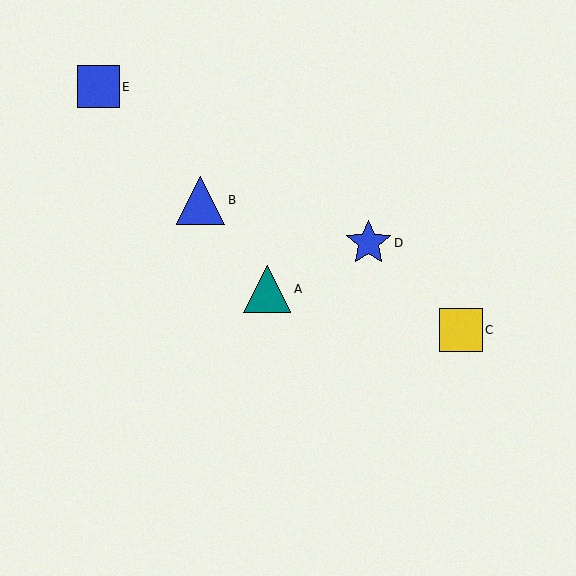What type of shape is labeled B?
Shape B is a blue triangle.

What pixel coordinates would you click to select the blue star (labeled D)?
Click at (368, 243) to select the blue star D.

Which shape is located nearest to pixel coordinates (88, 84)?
The blue square (labeled E) at (98, 87) is nearest to that location.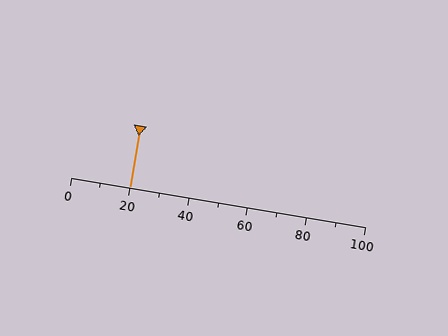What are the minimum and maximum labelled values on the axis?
The axis runs from 0 to 100.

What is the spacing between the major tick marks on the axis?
The major ticks are spaced 20 apart.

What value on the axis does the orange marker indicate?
The marker indicates approximately 20.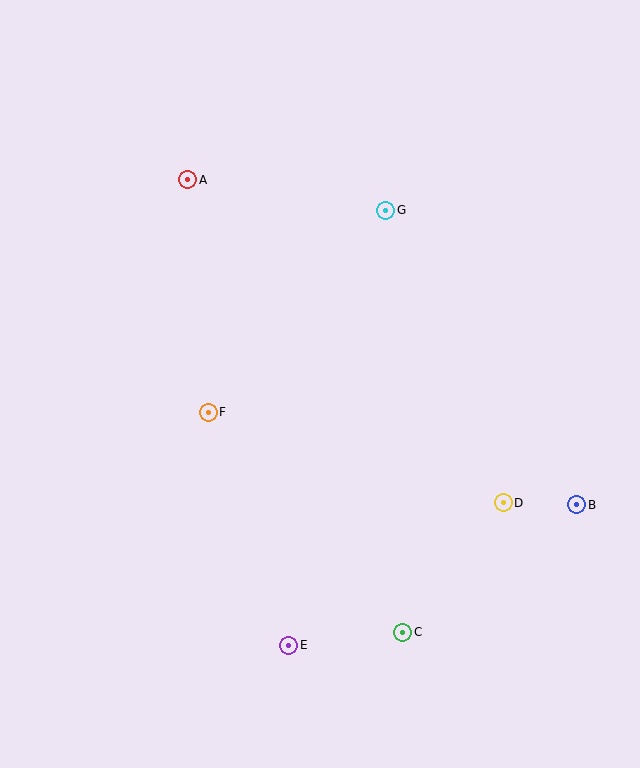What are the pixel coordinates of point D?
Point D is at (503, 503).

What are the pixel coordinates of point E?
Point E is at (289, 645).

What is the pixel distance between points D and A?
The distance between D and A is 452 pixels.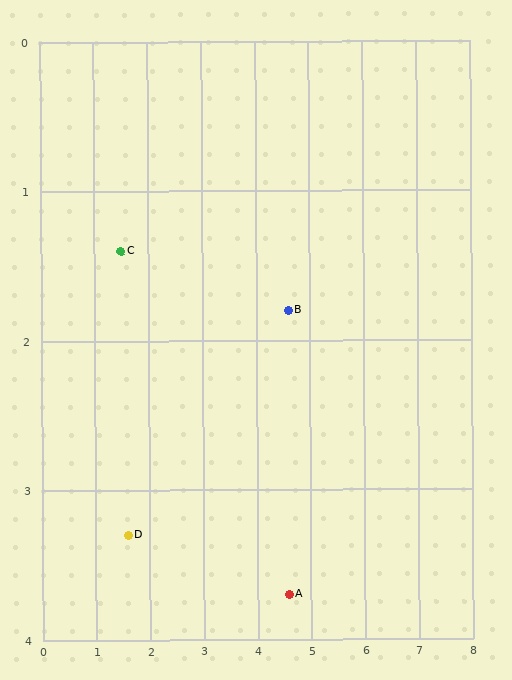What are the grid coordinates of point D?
Point D is at approximately (1.6, 3.3).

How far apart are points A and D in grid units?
Points A and D are about 3.0 grid units apart.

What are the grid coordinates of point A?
Point A is at approximately (4.6, 3.7).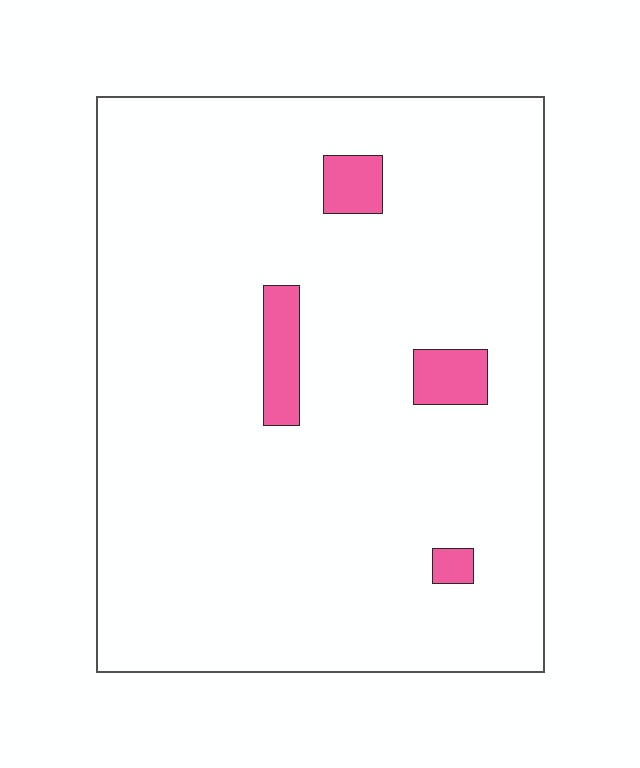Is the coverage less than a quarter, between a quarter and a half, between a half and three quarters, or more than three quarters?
Less than a quarter.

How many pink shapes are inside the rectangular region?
4.